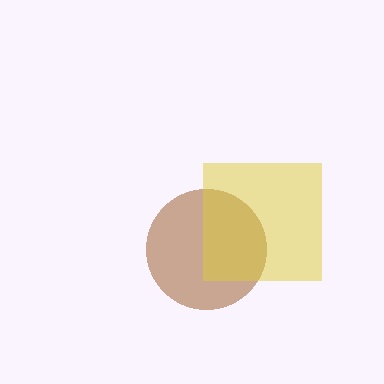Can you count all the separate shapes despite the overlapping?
Yes, there are 2 separate shapes.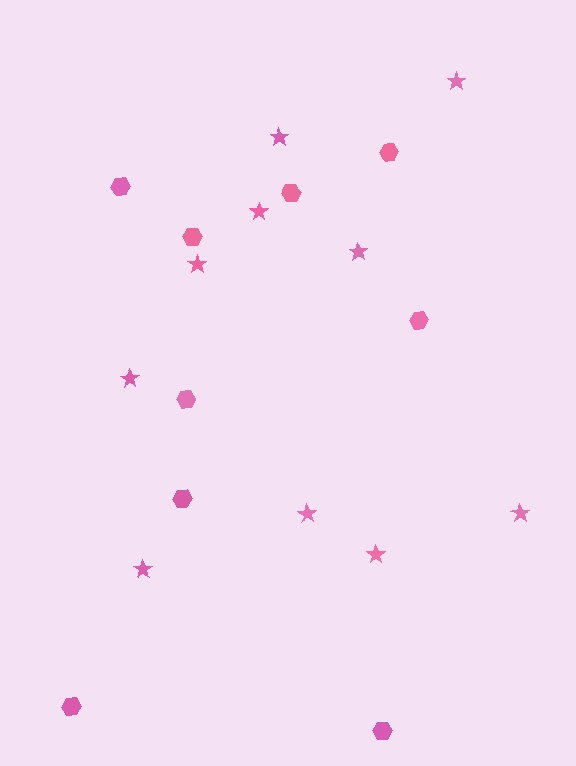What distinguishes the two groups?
There are 2 groups: one group of hexagons (9) and one group of stars (10).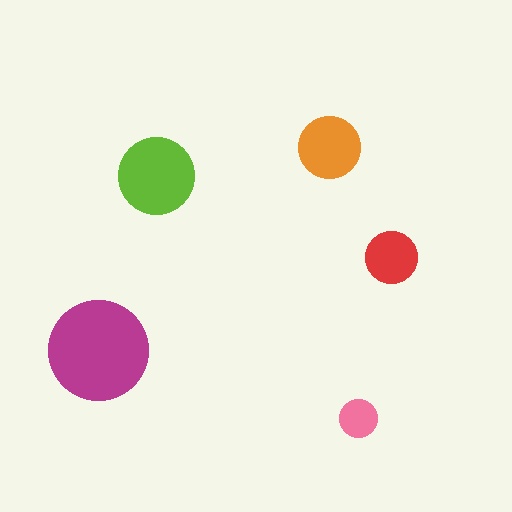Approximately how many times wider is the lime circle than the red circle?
About 1.5 times wider.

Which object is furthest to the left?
The magenta circle is leftmost.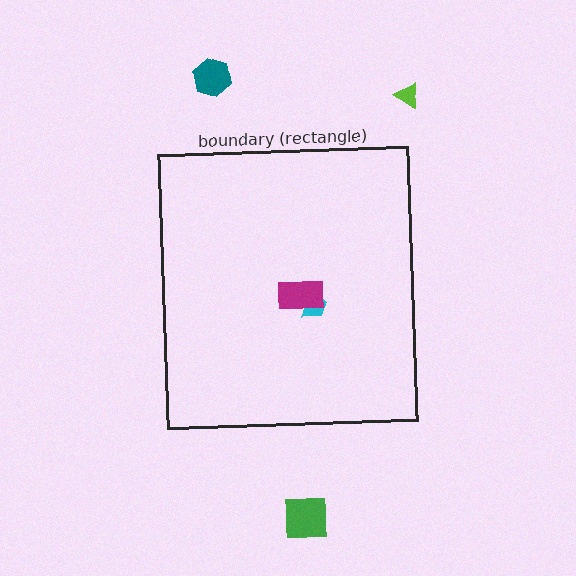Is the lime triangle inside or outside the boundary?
Outside.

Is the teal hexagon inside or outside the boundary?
Outside.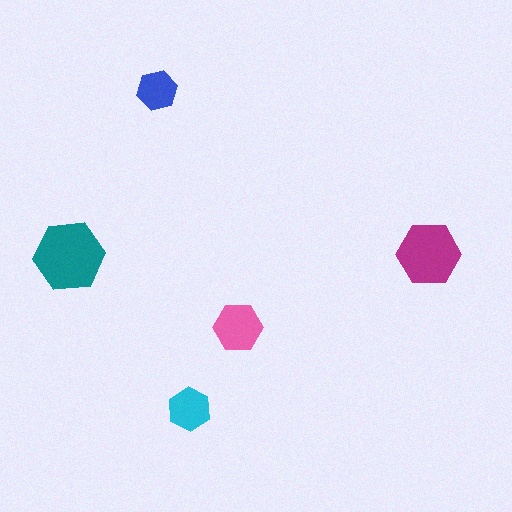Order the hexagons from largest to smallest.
the teal one, the magenta one, the pink one, the cyan one, the blue one.